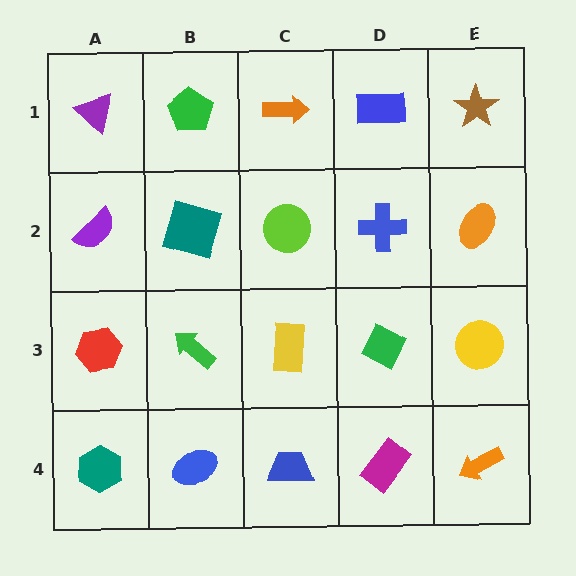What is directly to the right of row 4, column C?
A magenta rectangle.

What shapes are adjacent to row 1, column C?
A lime circle (row 2, column C), a green pentagon (row 1, column B), a blue rectangle (row 1, column D).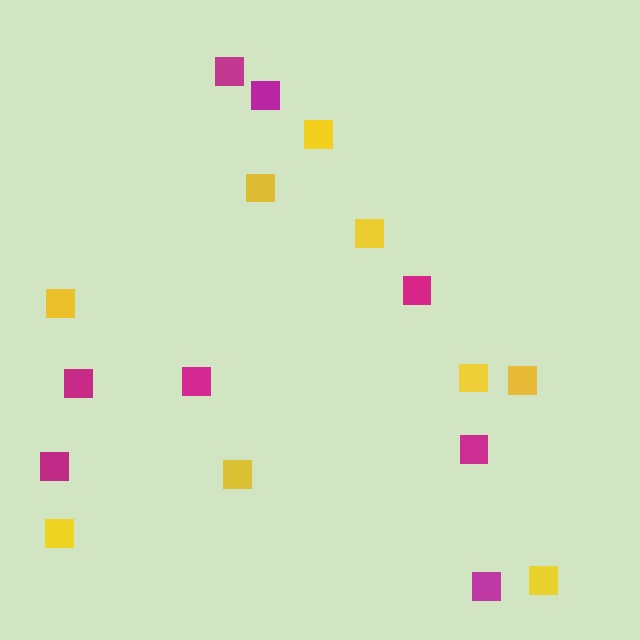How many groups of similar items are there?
There are 2 groups: one group of magenta squares (8) and one group of yellow squares (9).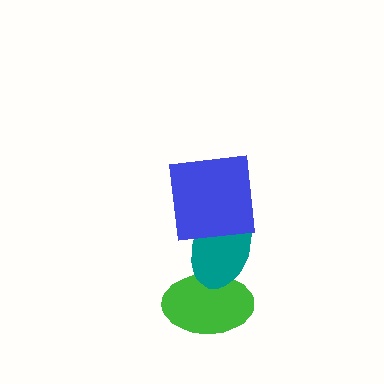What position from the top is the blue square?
The blue square is 1st from the top.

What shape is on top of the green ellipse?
The teal ellipse is on top of the green ellipse.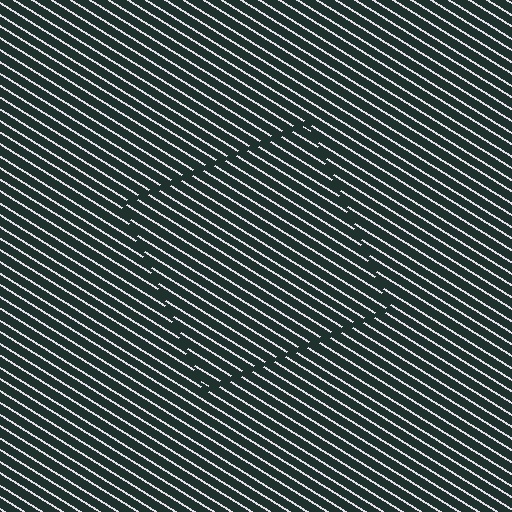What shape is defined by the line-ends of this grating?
An illusory square. The interior of the shape contains the same grating, shifted by half a period — the contour is defined by the phase discontinuity where line-ends from the inner and outer gratings abut.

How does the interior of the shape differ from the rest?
The interior of the shape contains the same grating, shifted by half a period — the contour is defined by the phase discontinuity where line-ends from the inner and outer gratings abut.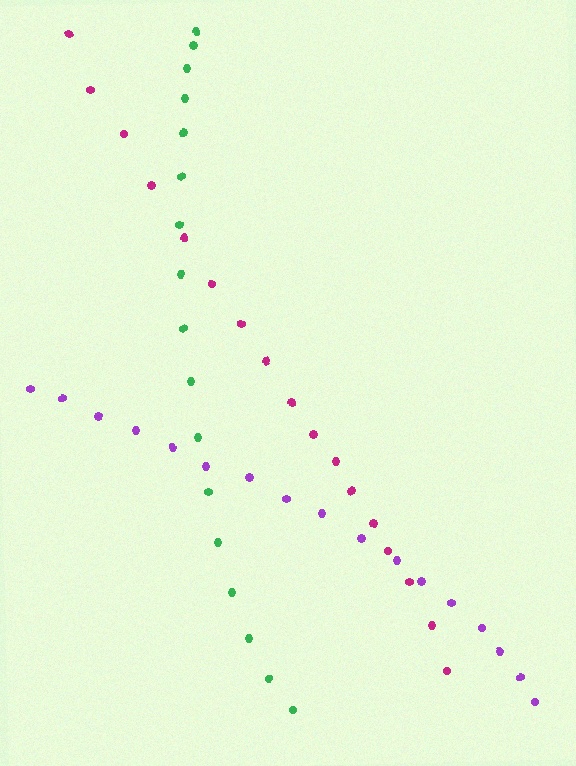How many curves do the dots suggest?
There are 3 distinct paths.